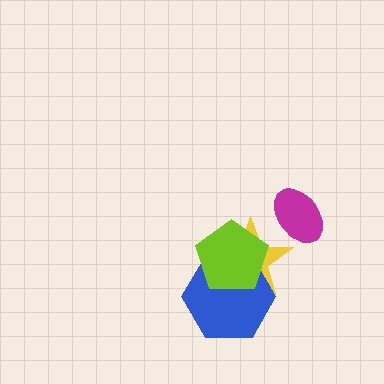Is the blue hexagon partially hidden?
Yes, it is partially covered by another shape.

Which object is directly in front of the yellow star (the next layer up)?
The blue hexagon is directly in front of the yellow star.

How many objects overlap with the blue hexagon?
2 objects overlap with the blue hexagon.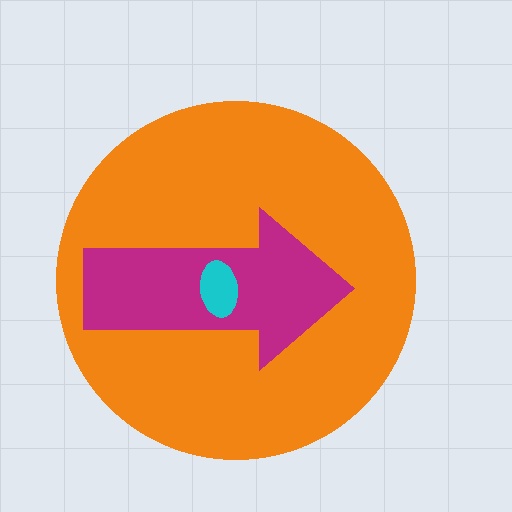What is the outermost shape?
The orange circle.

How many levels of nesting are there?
3.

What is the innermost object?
The cyan ellipse.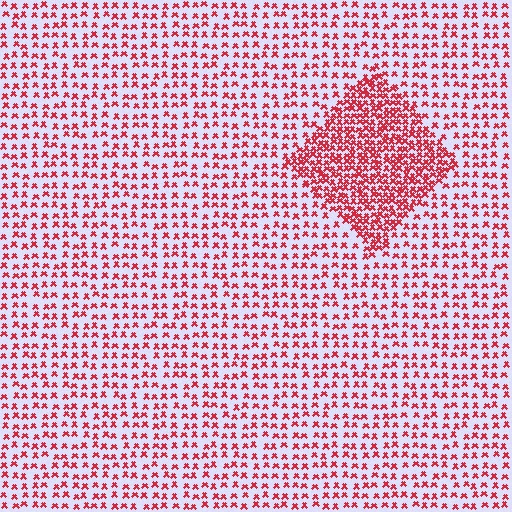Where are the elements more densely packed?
The elements are more densely packed inside the diamond boundary.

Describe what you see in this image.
The image contains small red elements arranged at two different densities. A diamond-shaped region is visible where the elements are more densely packed than the surrounding area.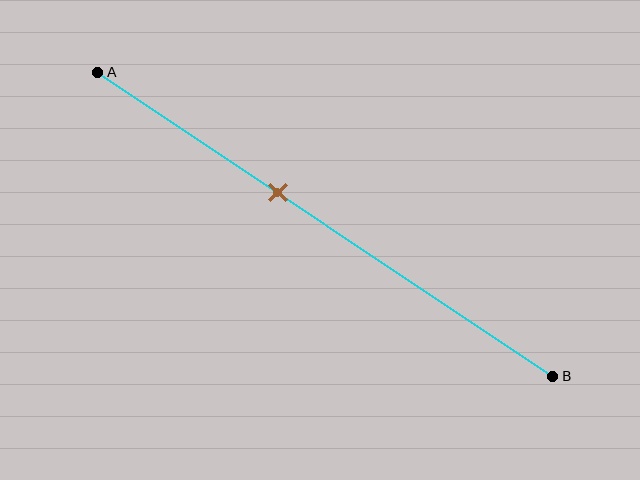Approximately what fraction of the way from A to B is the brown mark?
The brown mark is approximately 40% of the way from A to B.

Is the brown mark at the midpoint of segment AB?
No, the mark is at about 40% from A, not at the 50% midpoint.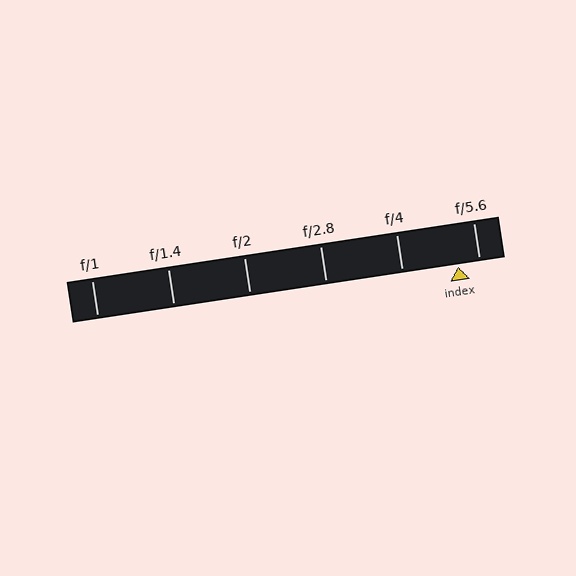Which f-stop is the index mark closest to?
The index mark is closest to f/5.6.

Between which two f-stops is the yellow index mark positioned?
The index mark is between f/4 and f/5.6.